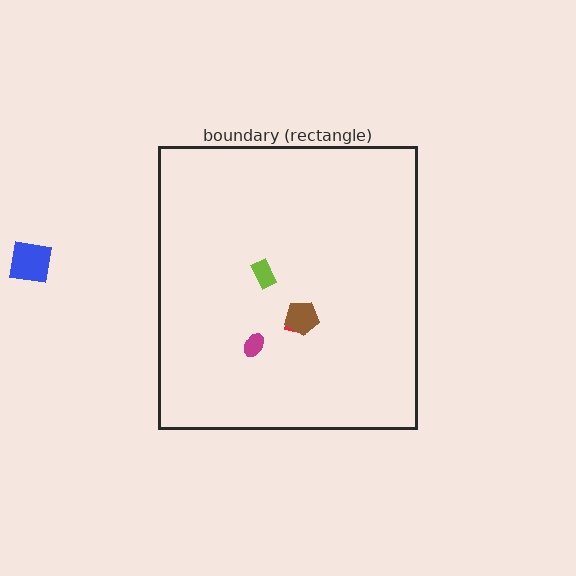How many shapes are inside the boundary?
4 inside, 1 outside.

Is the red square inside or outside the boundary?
Inside.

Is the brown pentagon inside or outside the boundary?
Inside.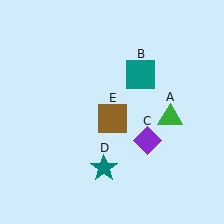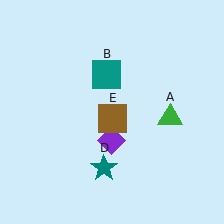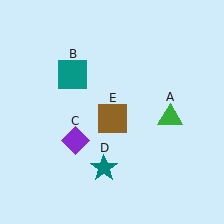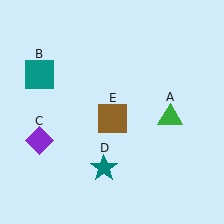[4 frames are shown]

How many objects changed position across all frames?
2 objects changed position: teal square (object B), purple diamond (object C).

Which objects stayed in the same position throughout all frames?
Green triangle (object A) and teal star (object D) and brown square (object E) remained stationary.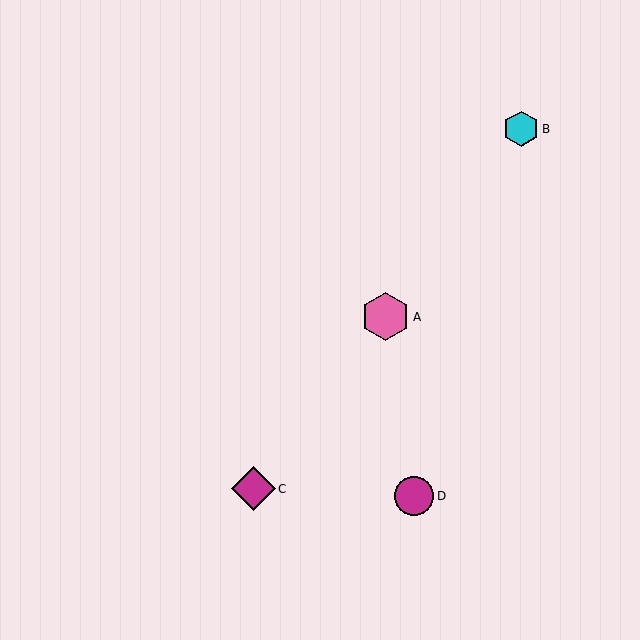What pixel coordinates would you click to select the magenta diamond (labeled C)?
Click at (254, 489) to select the magenta diamond C.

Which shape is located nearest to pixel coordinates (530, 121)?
The cyan hexagon (labeled B) at (521, 129) is nearest to that location.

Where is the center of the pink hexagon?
The center of the pink hexagon is at (386, 317).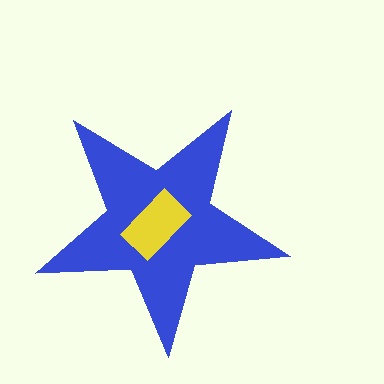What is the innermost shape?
The yellow rectangle.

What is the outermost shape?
The blue star.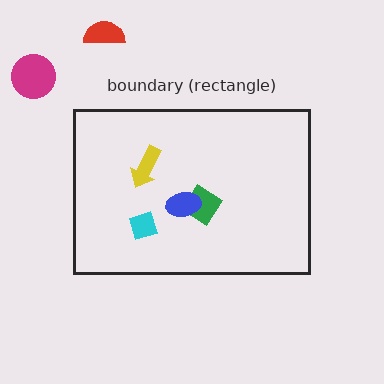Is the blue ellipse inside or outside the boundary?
Inside.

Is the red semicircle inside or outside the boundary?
Outside.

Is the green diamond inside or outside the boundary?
Inside.